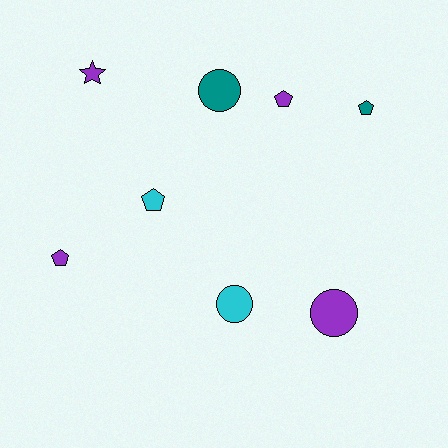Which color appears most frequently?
Purple, with 4 objects.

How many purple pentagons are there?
There are 2 purple pentagons.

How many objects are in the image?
There are 8 objects.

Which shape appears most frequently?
Pentagon, with 4 objects.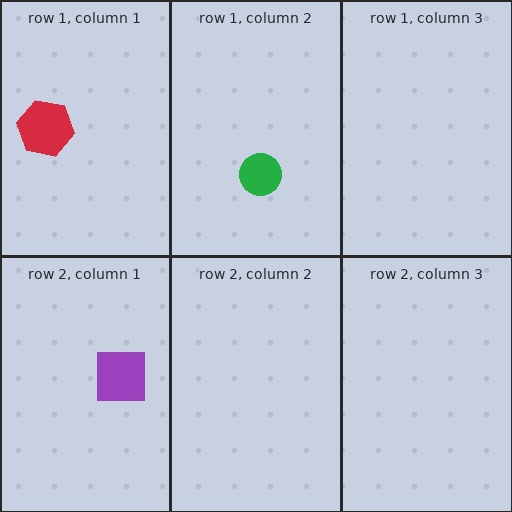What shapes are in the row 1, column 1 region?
The red hexagon.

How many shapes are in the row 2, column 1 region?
1.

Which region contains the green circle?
The row 1, column 2 region.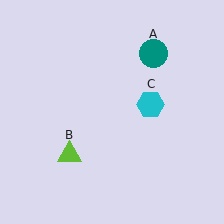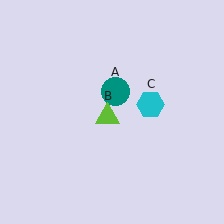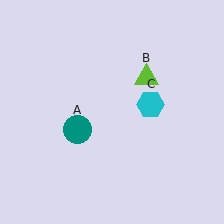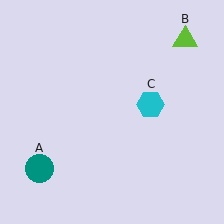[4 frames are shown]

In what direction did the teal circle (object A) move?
The teal circle (object A) moved down and to the left.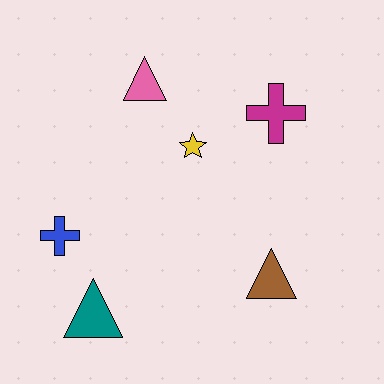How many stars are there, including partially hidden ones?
There is 1 star.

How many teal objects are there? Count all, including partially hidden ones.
There is 1 teal object.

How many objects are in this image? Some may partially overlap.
There are 6 objects.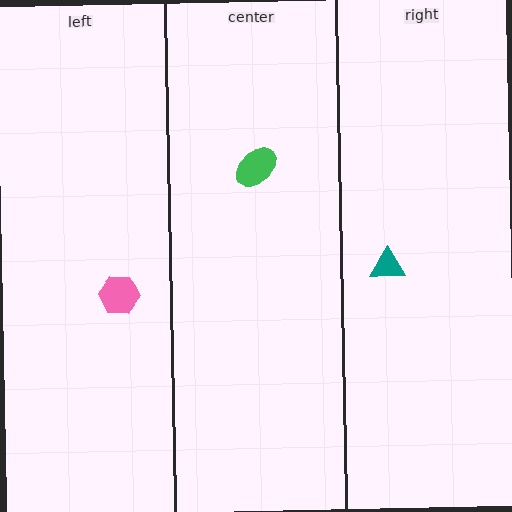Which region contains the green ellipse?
The center region.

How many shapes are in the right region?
1.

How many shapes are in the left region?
1.